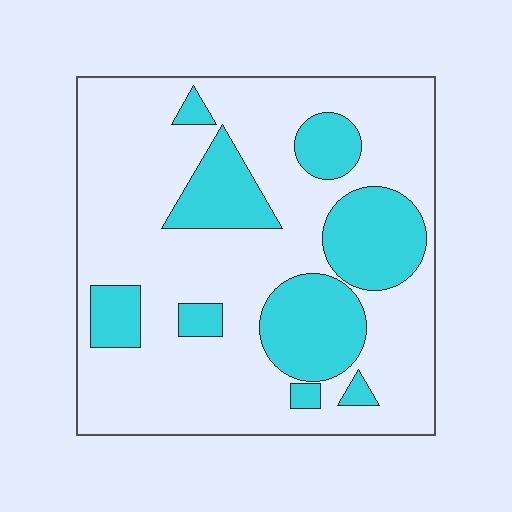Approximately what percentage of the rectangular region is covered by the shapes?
Approximately 25%.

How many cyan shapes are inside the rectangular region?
9.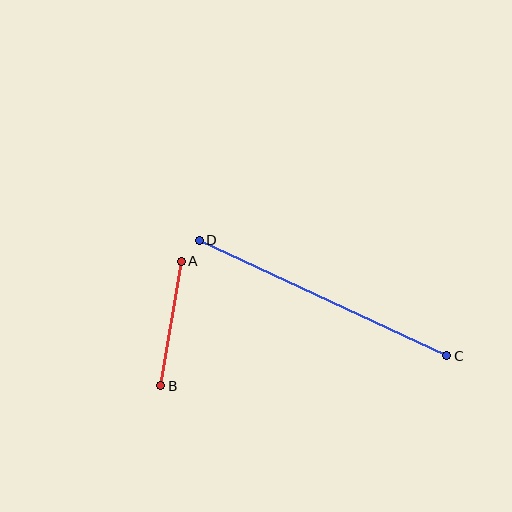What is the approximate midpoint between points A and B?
The midpoint is at approximately (171, 323) pixels.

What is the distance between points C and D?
The distance is approximately 273 pixels.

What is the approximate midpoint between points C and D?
The midpoint is at approximately (323, 298) pixels.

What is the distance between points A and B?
The distance is approximately 126 pixels.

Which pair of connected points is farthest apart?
Points C and D are farthest apart.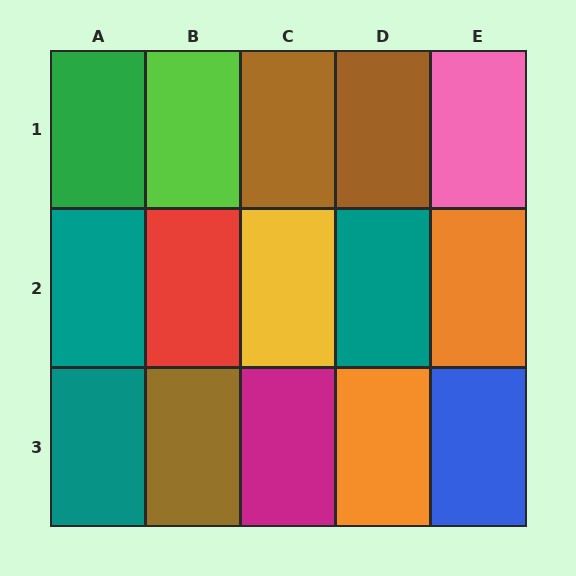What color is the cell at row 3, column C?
Magenta.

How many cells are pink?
1 cell is pink.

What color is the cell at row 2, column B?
Red.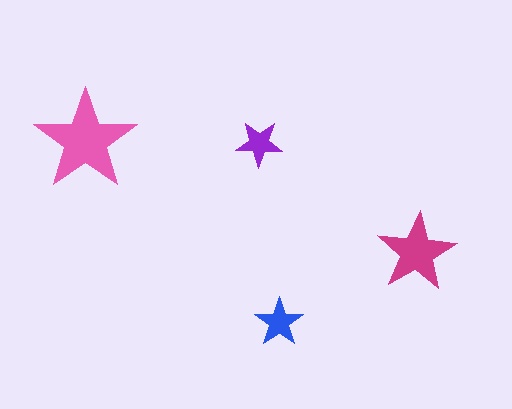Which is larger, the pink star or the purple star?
The pink one.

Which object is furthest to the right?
The magenta star is rightmost.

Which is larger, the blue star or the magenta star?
The magenta one.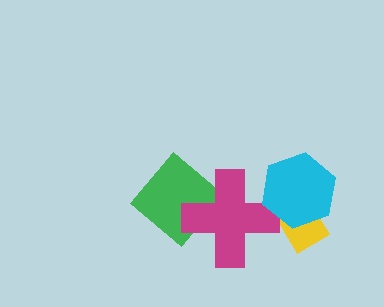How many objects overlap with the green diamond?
1 object overlaps with the green diamond.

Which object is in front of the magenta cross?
The cyan hexagon is in front of the magenta cross.